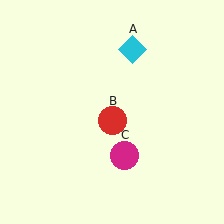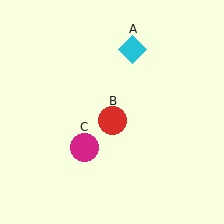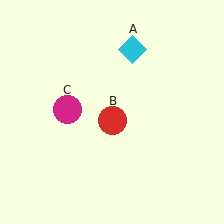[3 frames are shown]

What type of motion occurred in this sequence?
The magenta circle (object C) rotated clockwise around the center of the scene.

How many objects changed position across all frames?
1 object changed position: magenta circle (object C).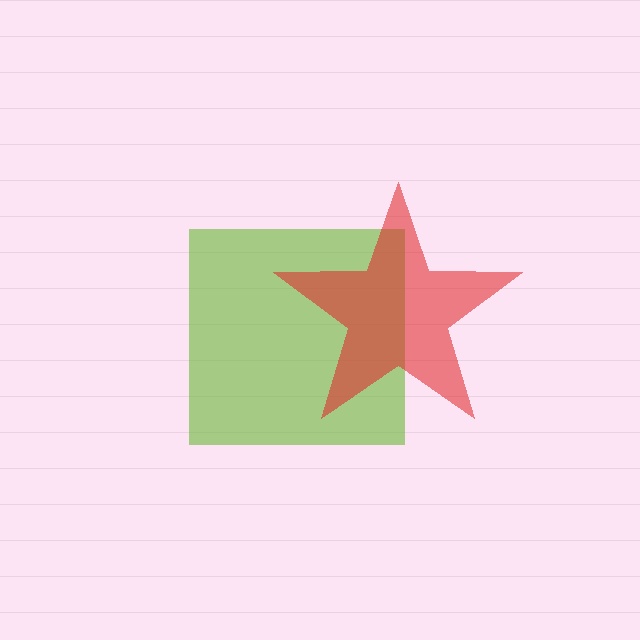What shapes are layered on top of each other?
The layered shapes are: a lime square, a red star.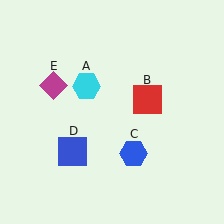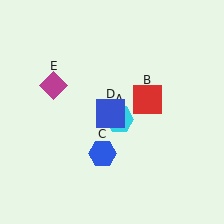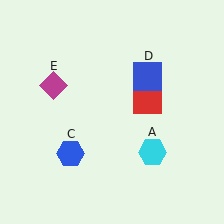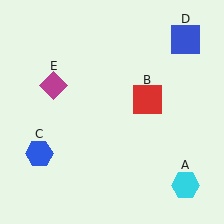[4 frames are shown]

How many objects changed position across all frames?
3 objects changed position: cyan hexagon (object A), blue hexagon (object C), blue square (object D).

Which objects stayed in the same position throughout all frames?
Red square (object B) and magenta diamond (object E) remained stationary.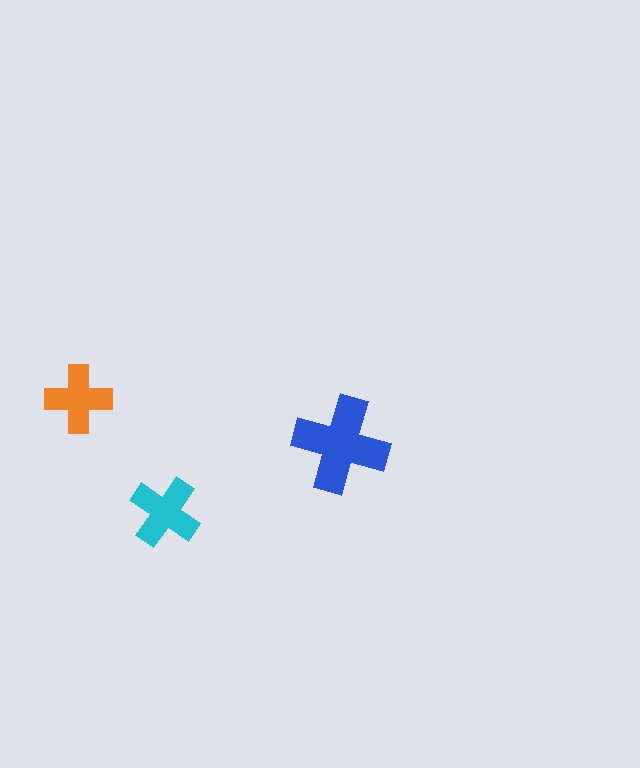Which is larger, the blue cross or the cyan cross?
The blue one.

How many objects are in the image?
There are 3 objects in the image.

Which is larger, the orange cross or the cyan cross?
The cyan one.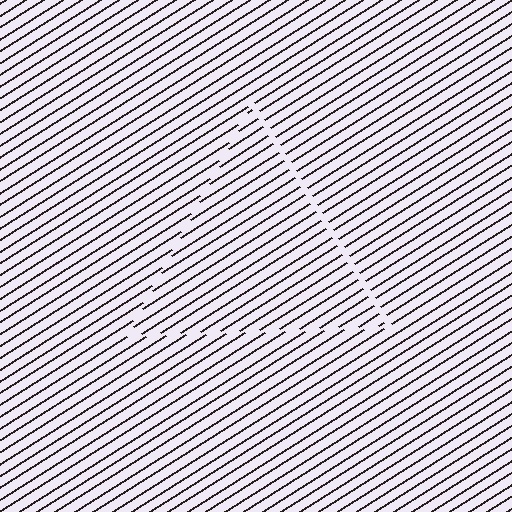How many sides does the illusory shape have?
3 sides — the line-ends trace a triangle.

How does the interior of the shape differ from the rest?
The interior of the shape contains the same grating, shifted by half a period — the contour is defined by the phase discontinuity where line-ends from the inner and outer gratings abut.